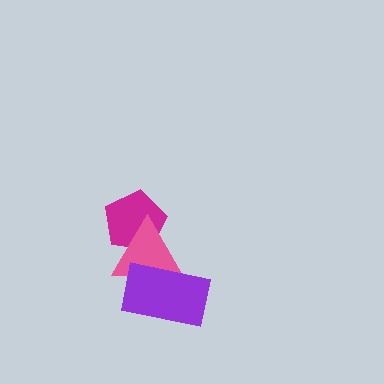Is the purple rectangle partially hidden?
No, no other shape covers it.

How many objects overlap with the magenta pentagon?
1 object overlaps with the magenta pentagon.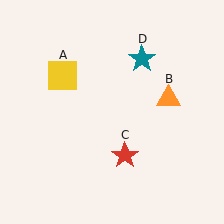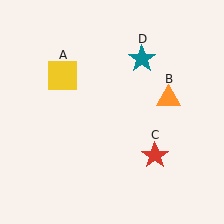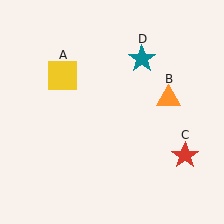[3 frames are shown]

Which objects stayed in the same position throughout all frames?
Yellow square (object A) and orange triangle (object B) and teal star (object D) remained stationary.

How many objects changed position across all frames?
1 object changed position: red star (object C).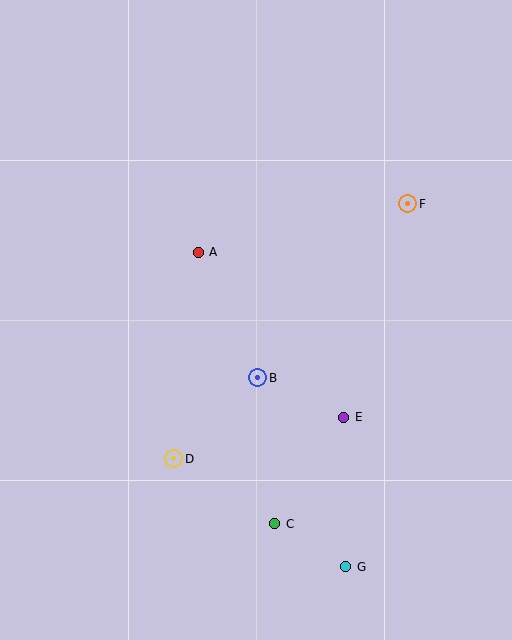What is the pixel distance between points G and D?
The distance between G and D is 203 pixels.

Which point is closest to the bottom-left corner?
Point D is closest to the bottom-left corner.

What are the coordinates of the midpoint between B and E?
The midpoint between B and E is at (301, 397).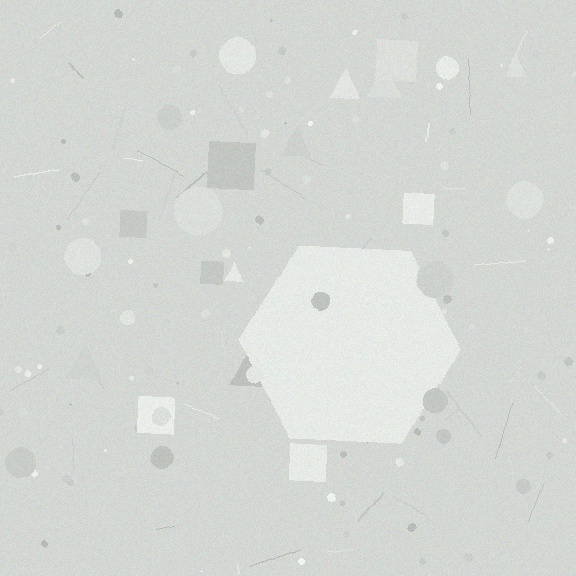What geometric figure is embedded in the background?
A hexagon is embedded in the background.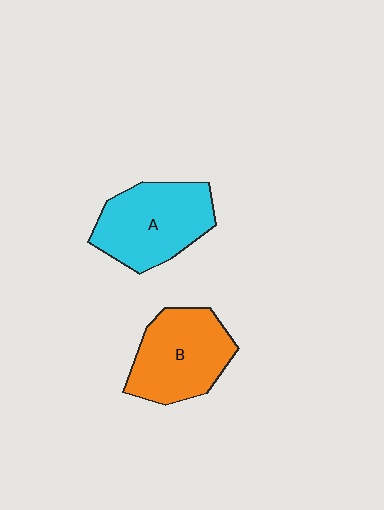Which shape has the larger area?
Shape A (cyan).